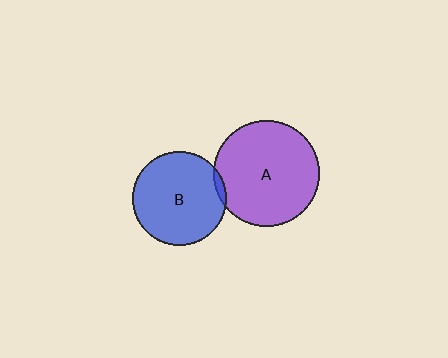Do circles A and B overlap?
Yes.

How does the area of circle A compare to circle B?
Approximately 1.3 times.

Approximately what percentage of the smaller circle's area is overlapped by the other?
Approximately 5%.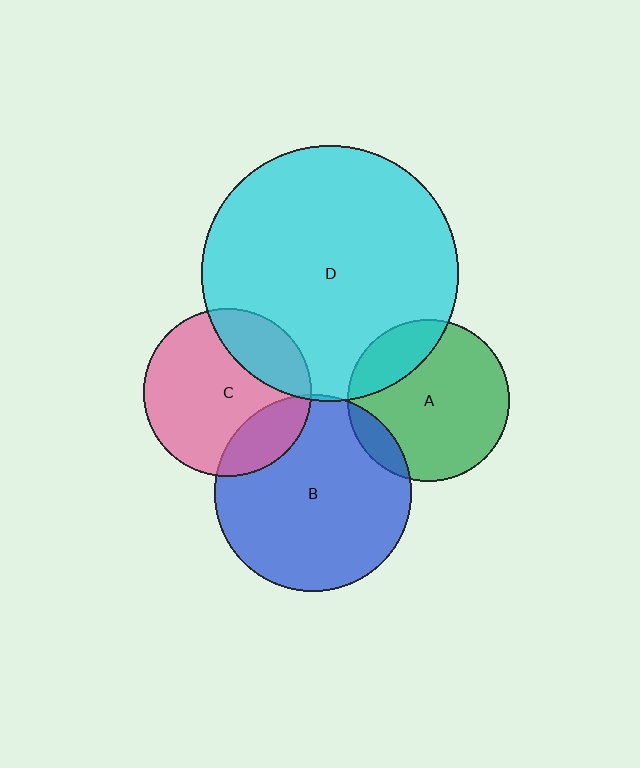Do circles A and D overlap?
Yes.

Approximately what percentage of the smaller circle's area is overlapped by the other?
Approximately 20%.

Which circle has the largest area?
Circle D (cyan).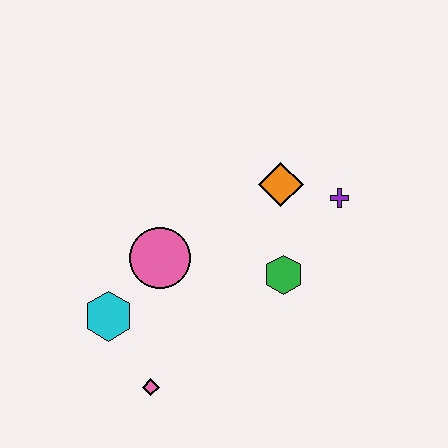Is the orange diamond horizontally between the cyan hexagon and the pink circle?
No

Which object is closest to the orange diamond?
The purple cross is closest to the orange diamond.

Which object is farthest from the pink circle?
The purple cross is farthest from the pink circle.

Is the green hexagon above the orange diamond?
No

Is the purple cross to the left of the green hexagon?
No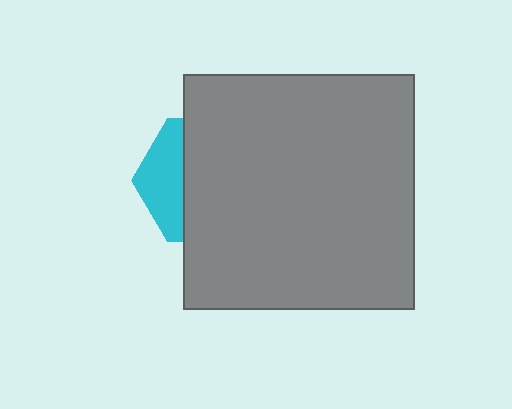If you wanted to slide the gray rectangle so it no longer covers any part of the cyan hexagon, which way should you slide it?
Slide it right — that is the most direct way to separate the two shapes.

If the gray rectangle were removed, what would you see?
You would see the complete cyan hexagon.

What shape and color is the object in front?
The object in front is a gray rectangle.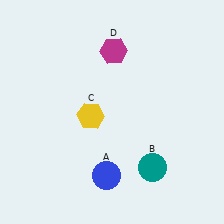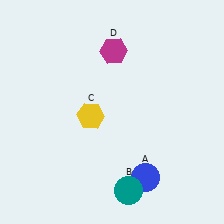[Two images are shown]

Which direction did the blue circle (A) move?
The blue circle (A) moved right.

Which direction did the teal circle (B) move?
The teal circle (B) moved left.